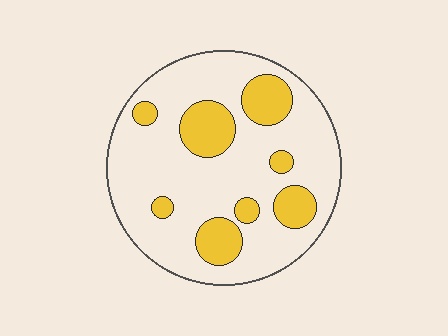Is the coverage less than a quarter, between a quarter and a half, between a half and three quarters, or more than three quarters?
Less than a quarter.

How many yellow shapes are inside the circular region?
8.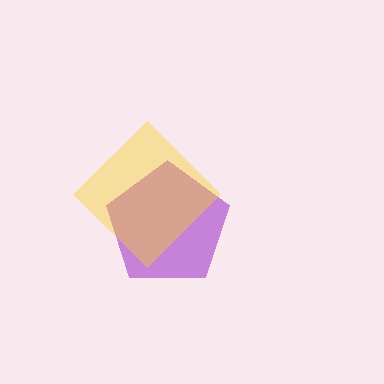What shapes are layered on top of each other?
The layered shapes are: a purple pentagon, a yellow diamond.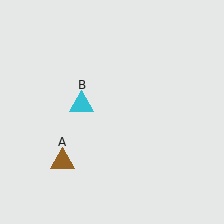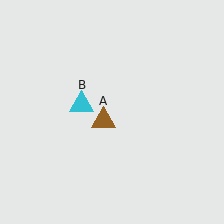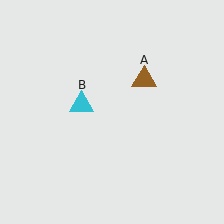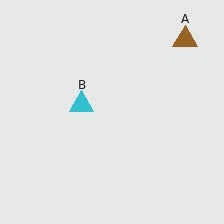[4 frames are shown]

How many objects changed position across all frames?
1 object changed position: brown triangle (object A).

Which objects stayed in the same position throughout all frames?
Cyan triangle (object B) remained stationary.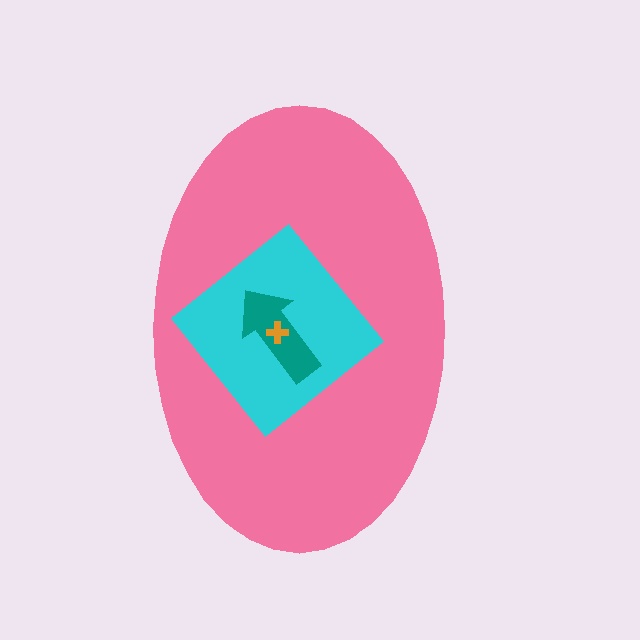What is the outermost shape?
The pink ellipse.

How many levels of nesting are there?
4.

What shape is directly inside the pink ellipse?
The cyan diamond.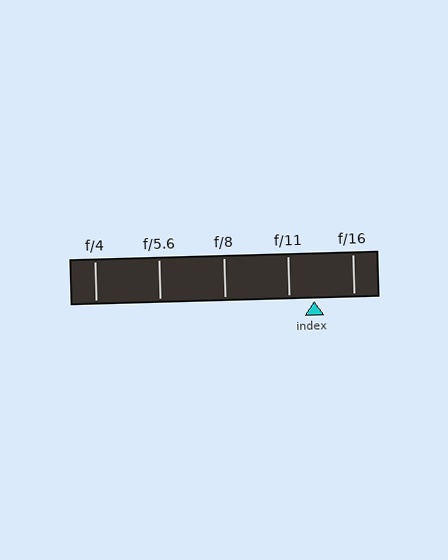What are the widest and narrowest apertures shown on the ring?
The widest aperture shown is f/4 and the narrowest is f/16.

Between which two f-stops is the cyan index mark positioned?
The index mark is between f/11 and f/16.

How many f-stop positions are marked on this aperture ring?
There are 5 f-stop positions marked.